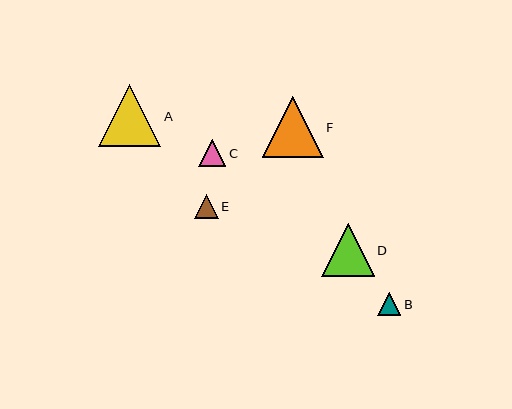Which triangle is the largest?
Triangle A is the largest with a size of approximately 62 pixels.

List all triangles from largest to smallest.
From largest to smallest: A, F, D, C, E, B.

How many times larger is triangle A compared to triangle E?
Triangle A is approximately 2.6 times the size of triangle E.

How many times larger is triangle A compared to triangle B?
Triangle A is approximately 2.7 times the size of triangle B.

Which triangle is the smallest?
Triangle B is the smallest with a size of approximately 23 pixels.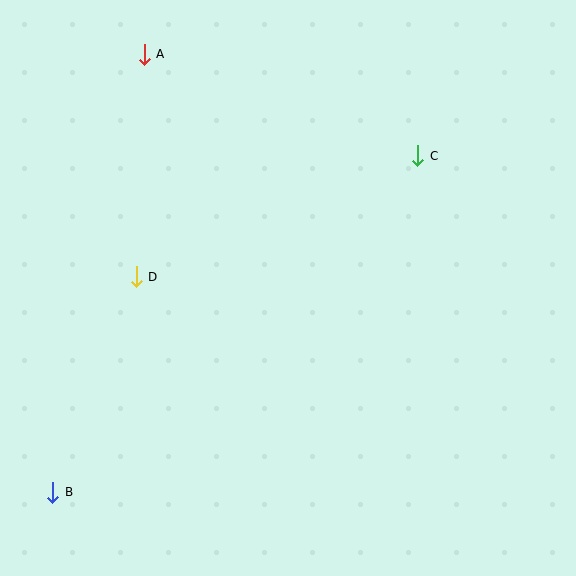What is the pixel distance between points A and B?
The distance between A and B is 447 pixels.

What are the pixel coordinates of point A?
Point A is at (144, 54).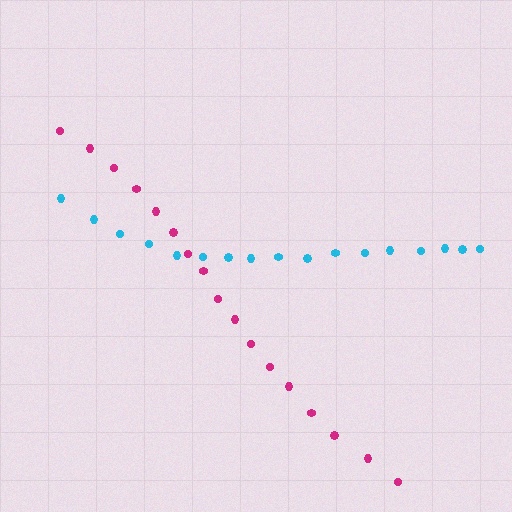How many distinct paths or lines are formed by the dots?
There are 2 distinct paths.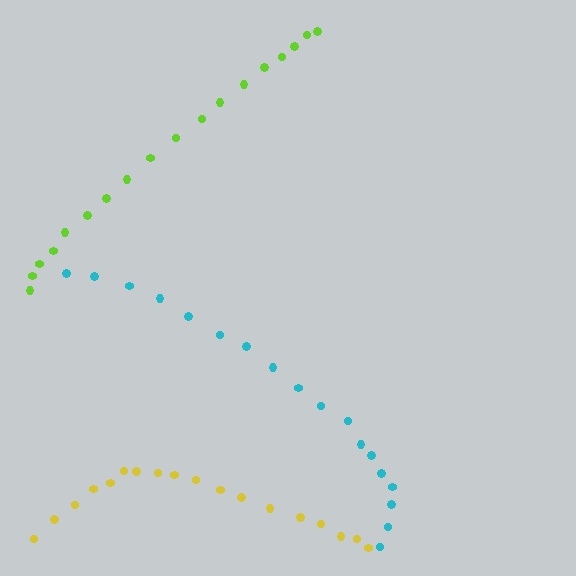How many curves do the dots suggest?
There are 3 distinct paths.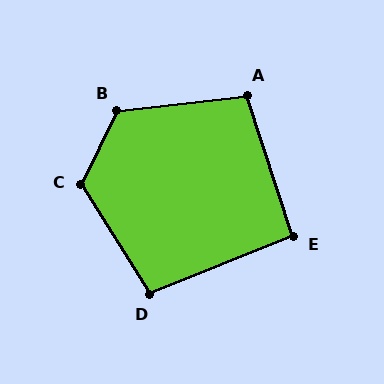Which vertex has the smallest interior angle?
E, at approximately 94 degrees.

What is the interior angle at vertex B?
Approximately 122 degrees (obtuse).